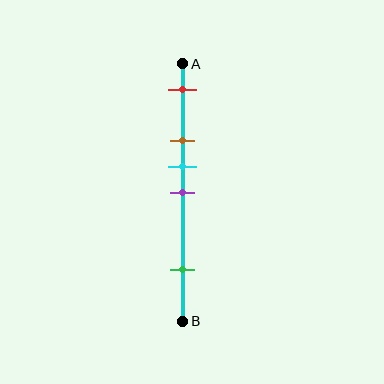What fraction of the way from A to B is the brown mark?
The brown mark is approximately 30% (0.3) of the way from A to B.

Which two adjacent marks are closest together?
The cyan and purple marks are the closest adjacent pair.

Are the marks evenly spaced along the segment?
No, the marks are not evenly spaced.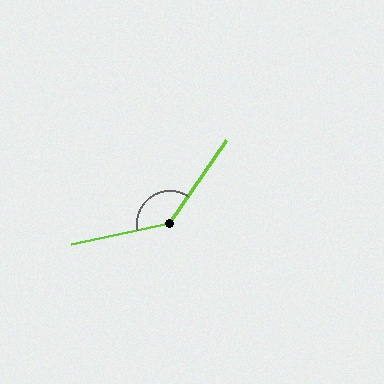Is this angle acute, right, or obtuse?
It is obtuse.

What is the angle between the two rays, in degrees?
Approximately 136 degrees.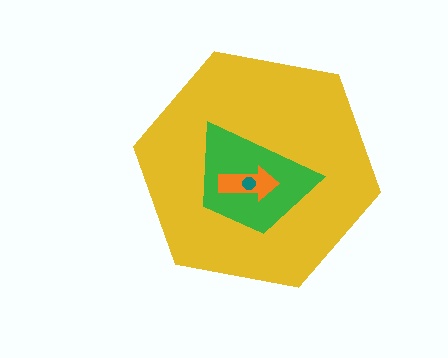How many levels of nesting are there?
4.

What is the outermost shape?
The yellow hexagon.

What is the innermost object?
The teal circle.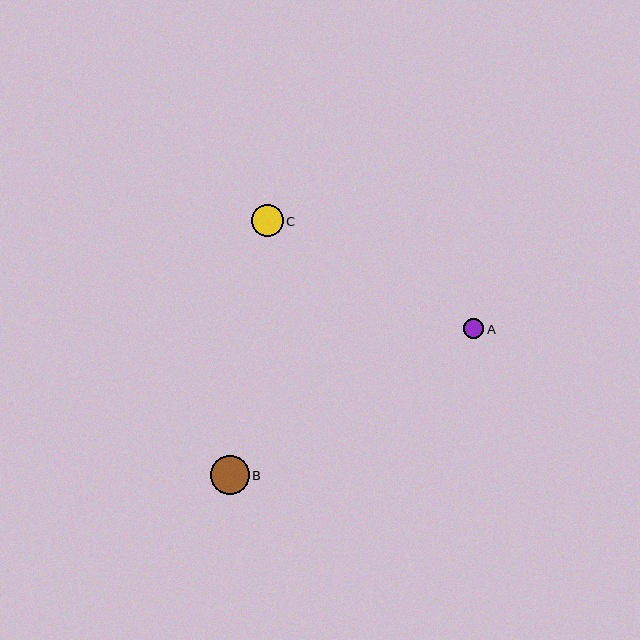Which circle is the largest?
Circle B is the largest with a size of approximately 39 pixels.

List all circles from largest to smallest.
From largest to smallest: B, C, A.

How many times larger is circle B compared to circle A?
Circle B is approximately 1.9 times the size of circle A.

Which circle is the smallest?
Circle A is the smallest with a size of approximately 20 pixels.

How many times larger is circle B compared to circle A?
Circle B is approximately 1.9 times the size of circle A.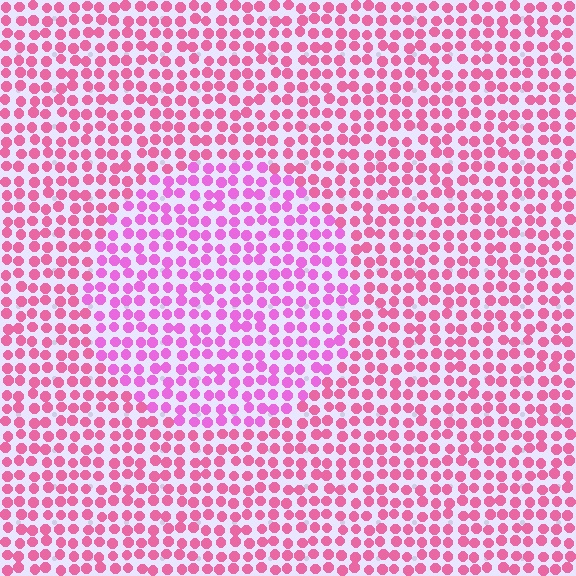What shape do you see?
I see a circle.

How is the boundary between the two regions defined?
The boundary is defined purely by a slight shift in hue (about 28 degrees). Spacing, size, and orientation are identical on both sides.